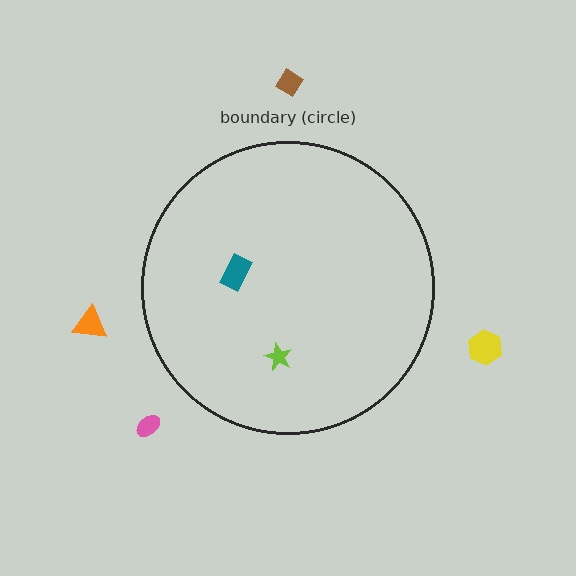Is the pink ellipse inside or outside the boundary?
Outside.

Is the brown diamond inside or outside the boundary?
Outside.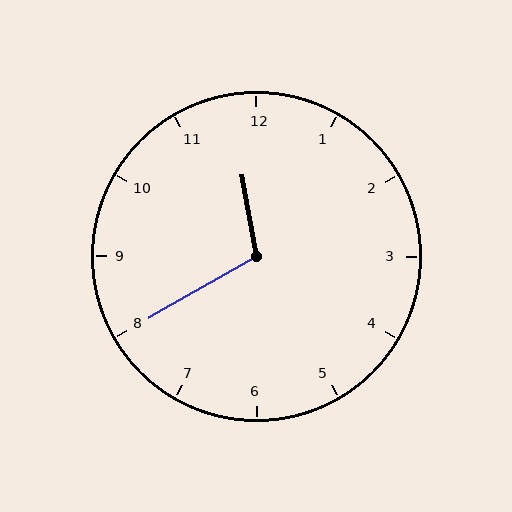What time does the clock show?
11:40.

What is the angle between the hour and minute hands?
Approximately 110 degrees.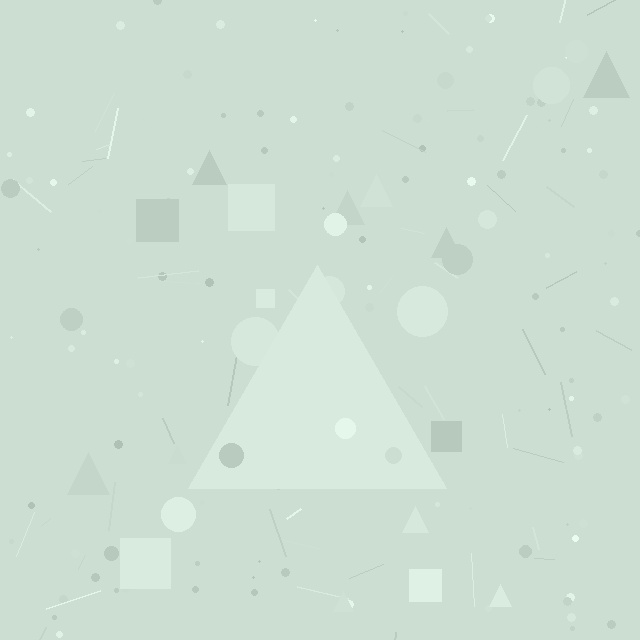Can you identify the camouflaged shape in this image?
The camouflaged shape is a triangle.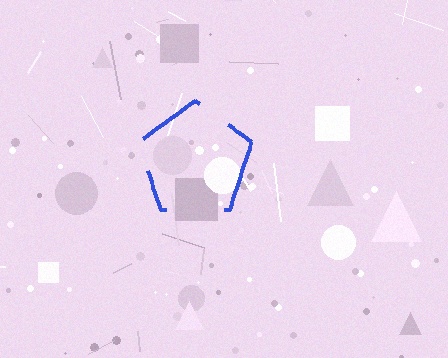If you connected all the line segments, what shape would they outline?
They would outline a pentagon.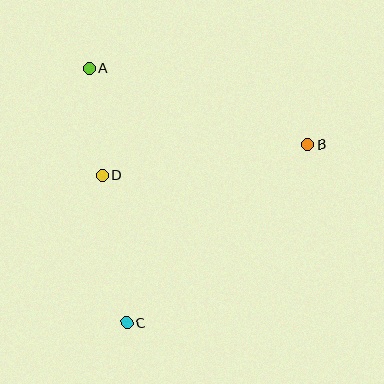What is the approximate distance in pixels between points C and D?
The distance between C and D is approximately 149 pixels.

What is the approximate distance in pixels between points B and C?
The distance between B and C is approximately 254 pixels.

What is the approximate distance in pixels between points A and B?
The distance between A and B is approximately 232 pixels.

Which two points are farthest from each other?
Points A and C are farthest from each other.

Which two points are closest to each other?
Points A and D are closest to each other.